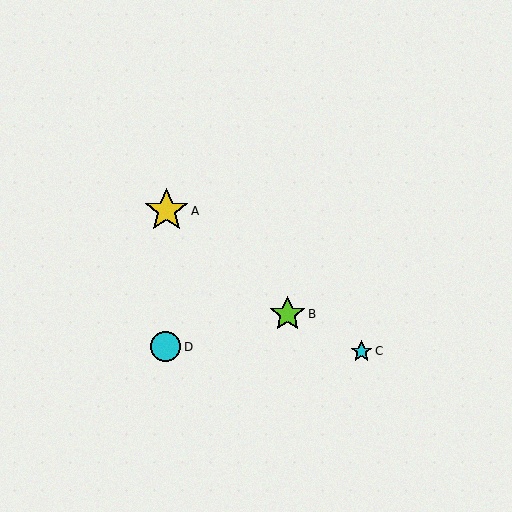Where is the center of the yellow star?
The center of the yellow star is at (166, 211).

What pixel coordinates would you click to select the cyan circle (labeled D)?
Click at (166, 347) to select the cyan circle D.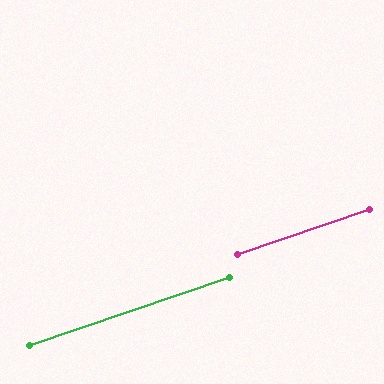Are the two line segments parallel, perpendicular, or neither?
Parallel — their directions differ by only 0.4°.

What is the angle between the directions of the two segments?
Approximately 0 degrees.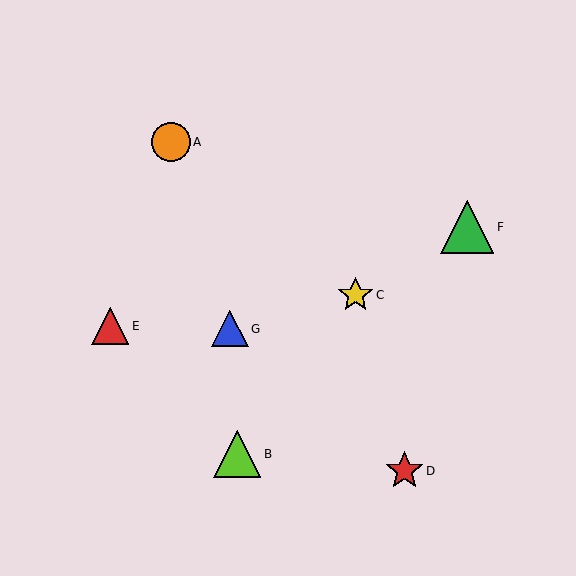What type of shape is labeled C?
Shape C is a yellow star.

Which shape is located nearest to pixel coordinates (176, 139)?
The orange circle (labeled A) at (171, 142) is nearest to that location.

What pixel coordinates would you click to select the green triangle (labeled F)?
Click at (467, 227) to select the green triangle F.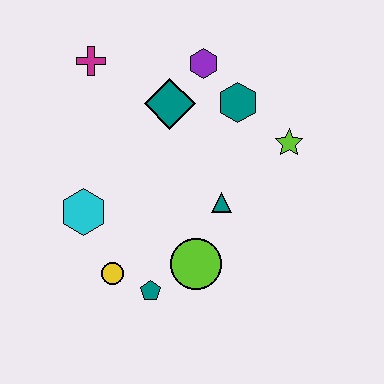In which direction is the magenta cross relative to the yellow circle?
The magenta cross is above the yellow circle.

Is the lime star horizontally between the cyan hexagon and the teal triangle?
No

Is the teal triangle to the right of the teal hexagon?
No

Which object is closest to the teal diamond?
The purple hexagon is closest to the teal diamond.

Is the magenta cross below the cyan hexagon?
No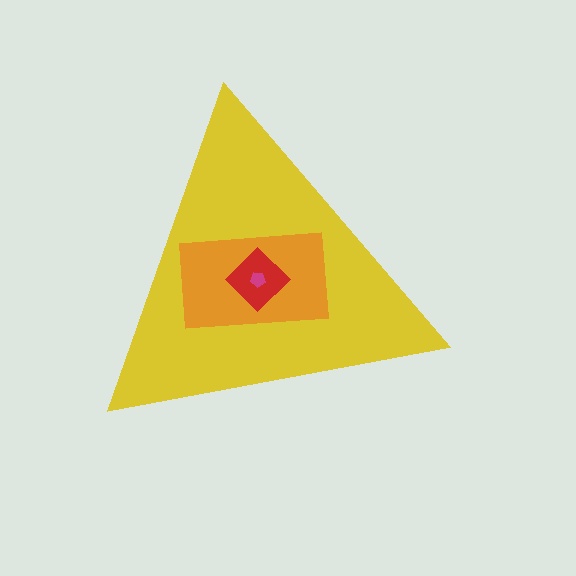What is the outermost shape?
The yellow triangle.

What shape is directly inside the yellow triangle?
The orange rectangle.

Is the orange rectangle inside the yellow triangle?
Yes.